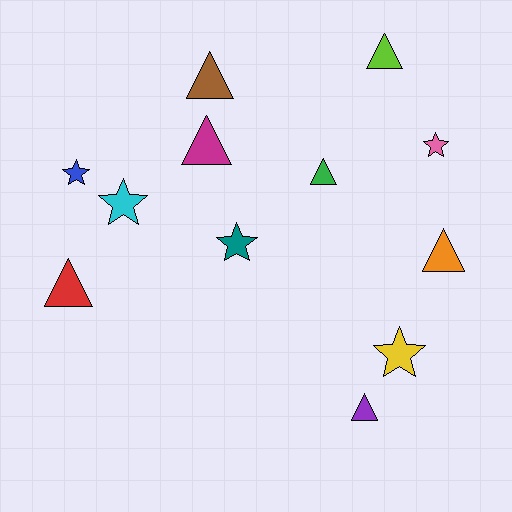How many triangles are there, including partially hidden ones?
There are 7 triangles.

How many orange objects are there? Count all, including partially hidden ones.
There is 1 orange object.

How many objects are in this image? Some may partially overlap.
There are 12 objects.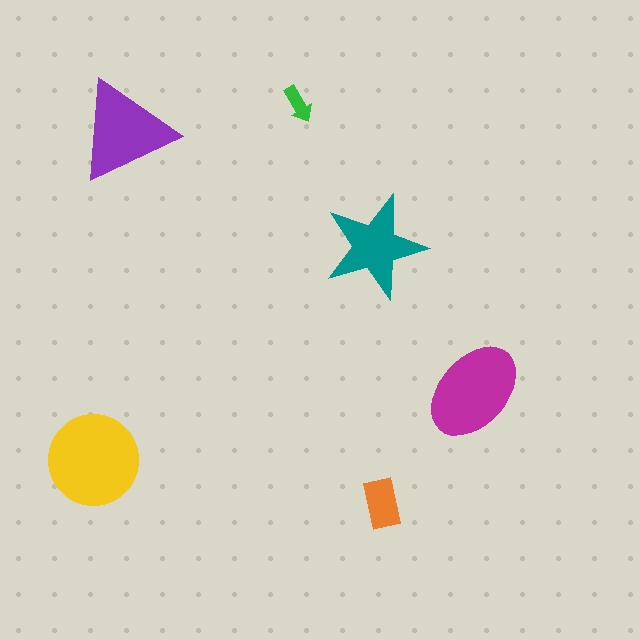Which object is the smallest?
The green arrow.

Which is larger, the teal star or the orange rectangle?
The teal star.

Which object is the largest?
The yellow circle.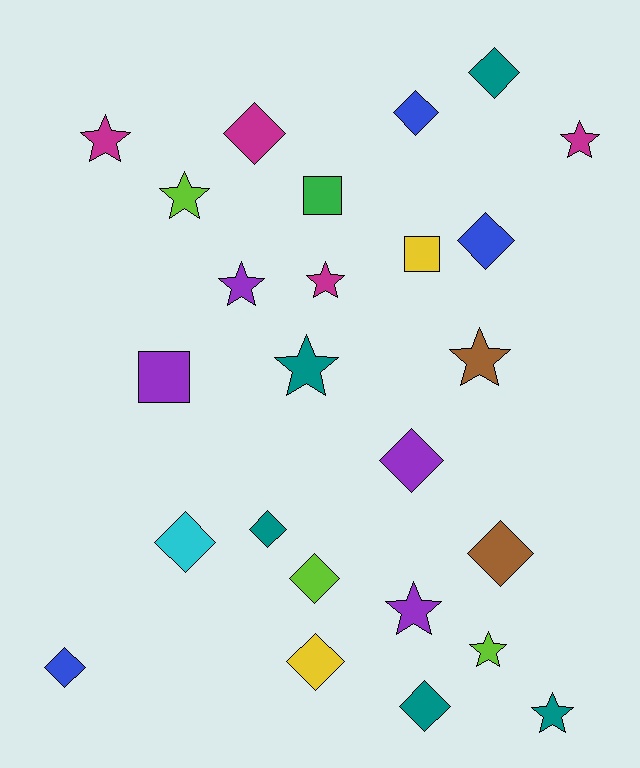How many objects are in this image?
There are 25 objects.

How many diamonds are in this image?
There are 12 diamonds.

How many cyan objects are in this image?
There is 1 cyan object.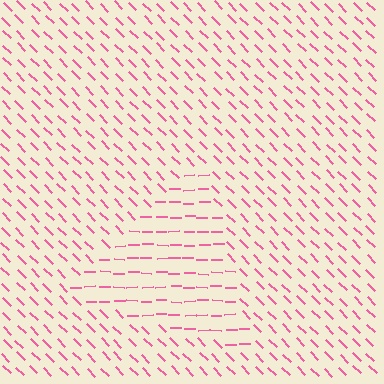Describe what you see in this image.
The image is filled with small pink line segments. A triangle region in the image has lines oriented differently from the surrounding lines, creating a visible texture boundary.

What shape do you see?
I see a triangle.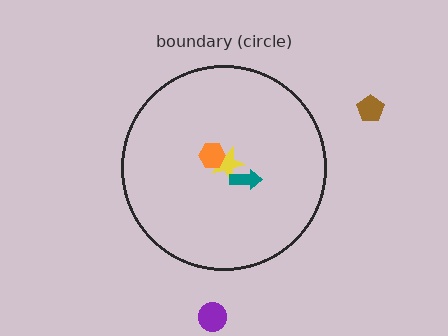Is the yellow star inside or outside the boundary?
Inside.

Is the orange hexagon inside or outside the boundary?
Inside.